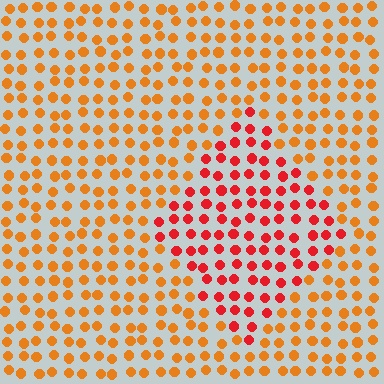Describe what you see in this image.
The image is filled with small orange elements in a uniform arrangement. A diamond-shaped region is visible where the elements are tinted to a slightly different hue, forming a subtle color boundary.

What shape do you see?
I see a diamond.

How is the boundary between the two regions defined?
The boundary is defined purely by a slight shift in hue (about 34 degrees). Spacing, size, and orientation are identical on both sides.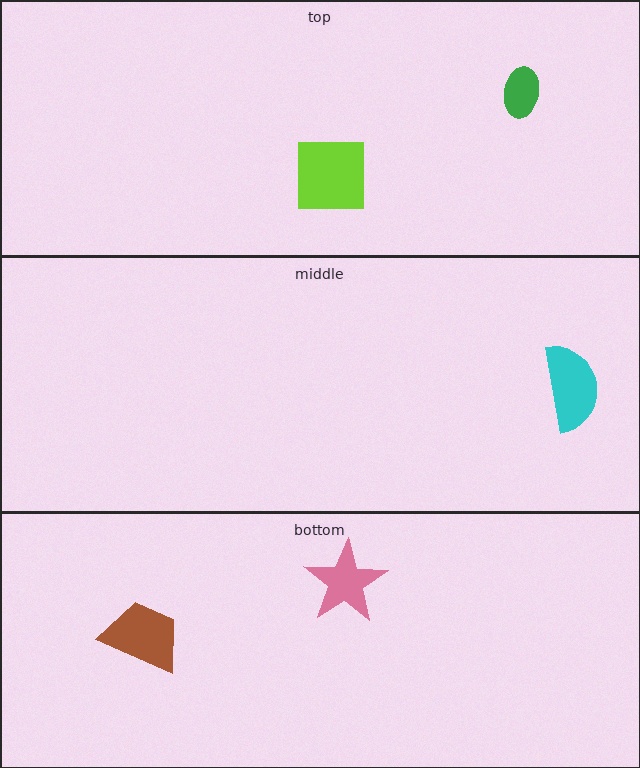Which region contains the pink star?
The bottom region.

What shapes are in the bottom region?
The pink star, the brown trapezoid.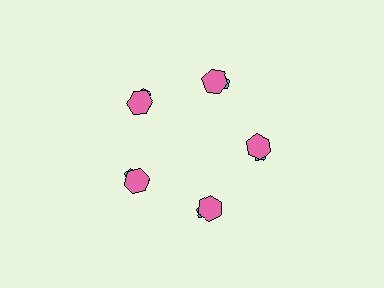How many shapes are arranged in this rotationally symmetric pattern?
There are 10 shapes, arranged in 5 groups of 2.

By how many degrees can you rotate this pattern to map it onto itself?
The pattern maps onto itself every 72 degrees of rotation.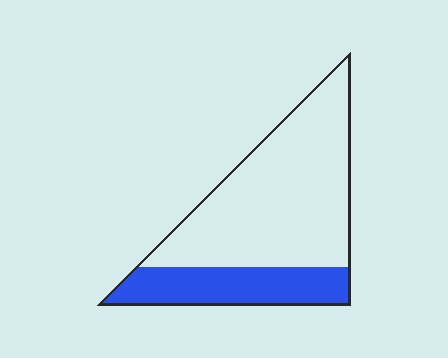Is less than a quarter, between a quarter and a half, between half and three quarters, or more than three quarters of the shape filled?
Between a quarter and a half.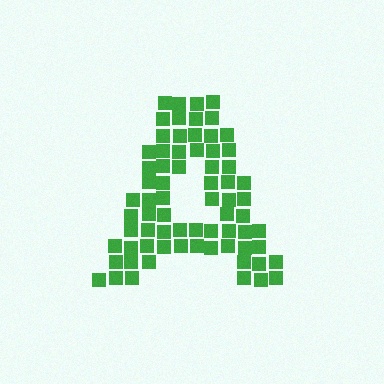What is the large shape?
The large shape is the letter A.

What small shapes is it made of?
It is made of small squares.